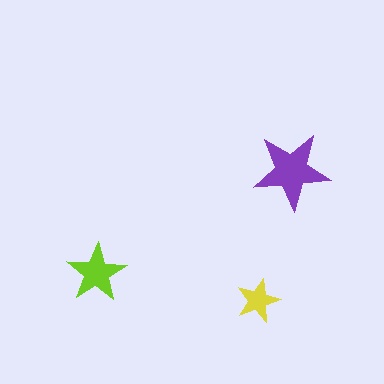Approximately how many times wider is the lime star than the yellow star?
About 1.5 times wider.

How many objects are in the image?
There are 3 objects in the image.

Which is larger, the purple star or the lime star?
The purple one.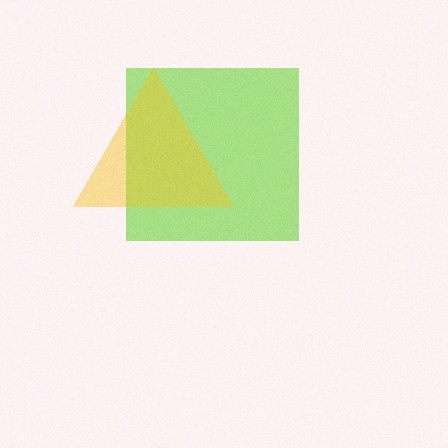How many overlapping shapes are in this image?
There are 2 overlapping shapes in the image.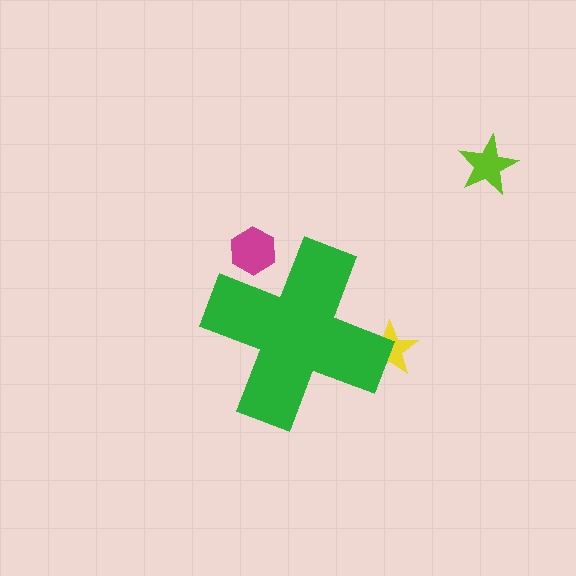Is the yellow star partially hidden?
Yes, the yellow star is partially hidden behind the green cross.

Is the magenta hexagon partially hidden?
Yes, the magenta hexagon is partially hidden behind the green cross.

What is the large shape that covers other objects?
A green cross.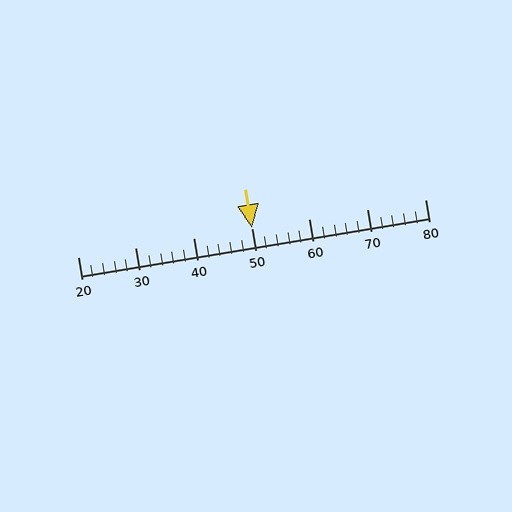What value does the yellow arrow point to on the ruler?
The yellow arrow points to approximately 50.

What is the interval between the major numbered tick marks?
The major tick marks are spaced 10 units apart.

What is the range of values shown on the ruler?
The ruler shows values from 20 to 80.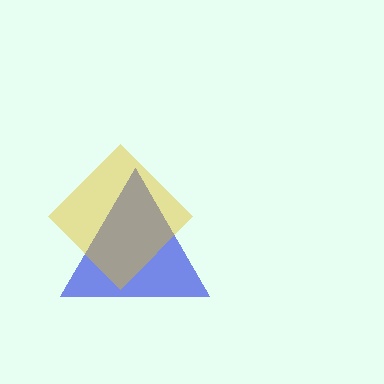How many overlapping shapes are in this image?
There are 2 overlapping shapes in the image.